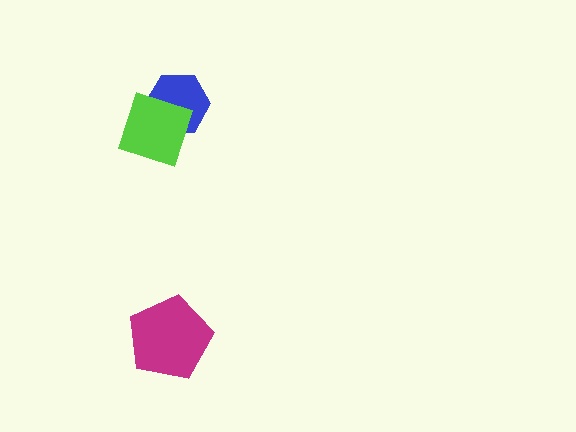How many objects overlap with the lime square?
1 object overlaps with the lime square.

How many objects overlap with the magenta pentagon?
0 objects overlap with the magenta pentagon.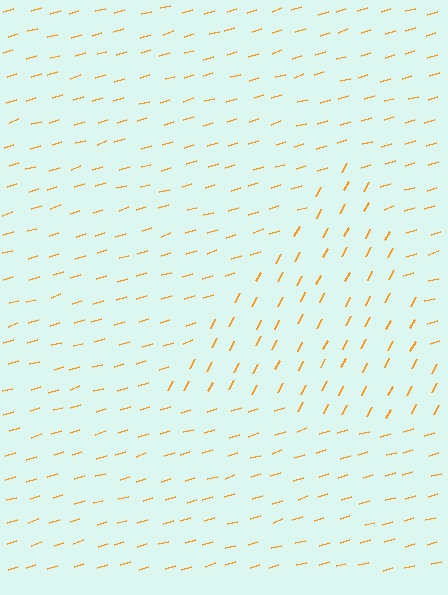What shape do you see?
I see a triangle.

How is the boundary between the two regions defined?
The boundary is defined purely by a change in line orientation (approximately 45 degrees difference). All lines are the same color and thickness.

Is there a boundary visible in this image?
Yes, there is a texture boundary formed by a change in line orientation.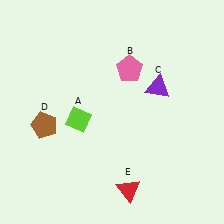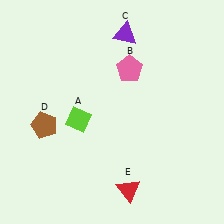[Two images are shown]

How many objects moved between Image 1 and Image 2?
1 object moved between the two images.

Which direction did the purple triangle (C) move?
The purple triangle (C) moved up.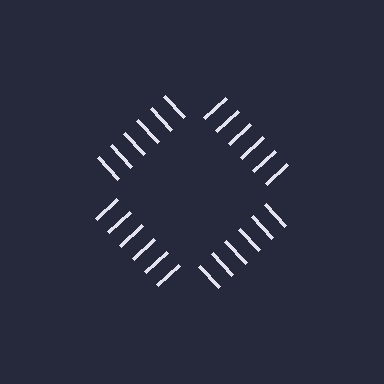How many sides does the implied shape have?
4 sides — the line-ends trace a square.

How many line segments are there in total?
24 — 6 along each of the 4 edges.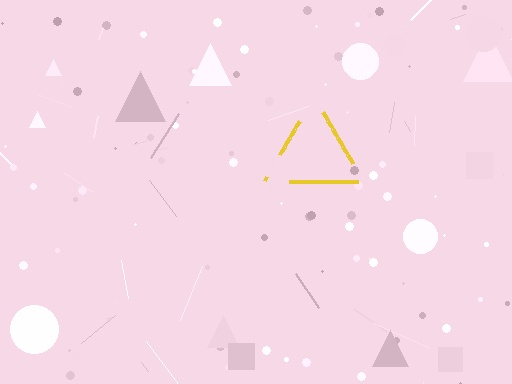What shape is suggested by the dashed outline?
The dashed outline suggests a triangle.